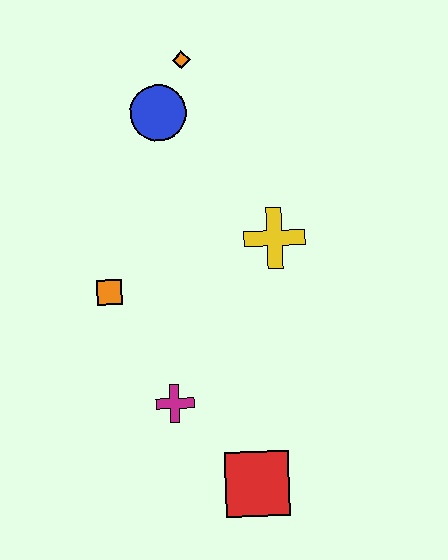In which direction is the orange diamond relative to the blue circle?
The orange diamond is above the blue circle.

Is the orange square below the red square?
No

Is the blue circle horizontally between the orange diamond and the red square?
No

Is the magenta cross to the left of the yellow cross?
Yes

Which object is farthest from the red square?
The orange diamond is farthest from the red square.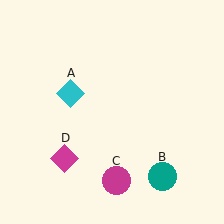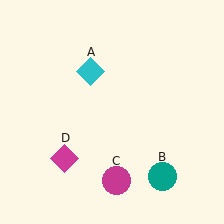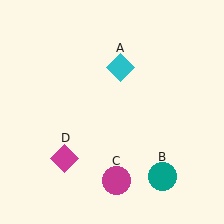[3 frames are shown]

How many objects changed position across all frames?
1 object changed position: cyan diamond (object A).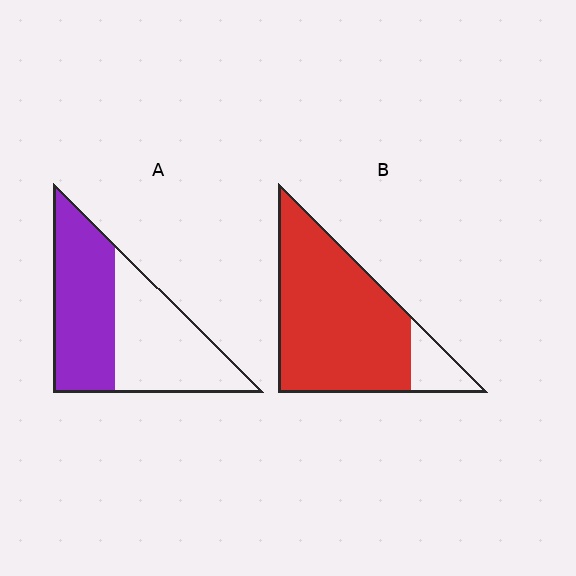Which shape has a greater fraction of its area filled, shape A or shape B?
Shape B.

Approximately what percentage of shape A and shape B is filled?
A is approximately 50% and B is approximately 85%.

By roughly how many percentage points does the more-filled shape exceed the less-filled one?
By roughly 35 percentage points (B over A).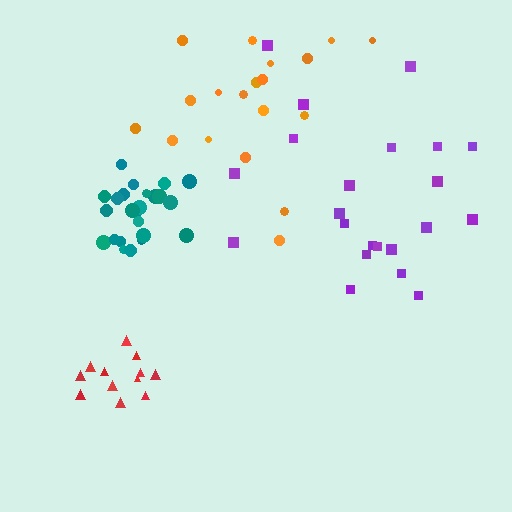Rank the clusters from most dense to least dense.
teal, red, purple, orange.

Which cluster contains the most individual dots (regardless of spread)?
Teal (24).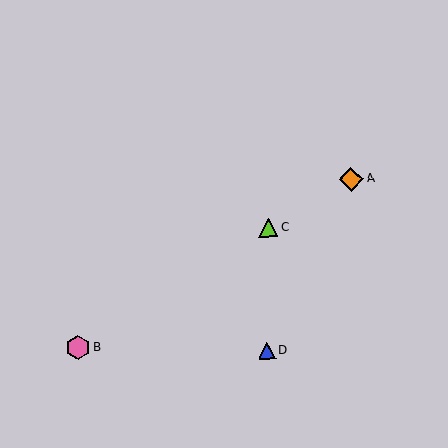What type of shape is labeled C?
Shape C is a lime triangle.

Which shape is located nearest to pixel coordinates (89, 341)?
The pink hexagon (labeled B) at (78, 347) is nearest to that location.